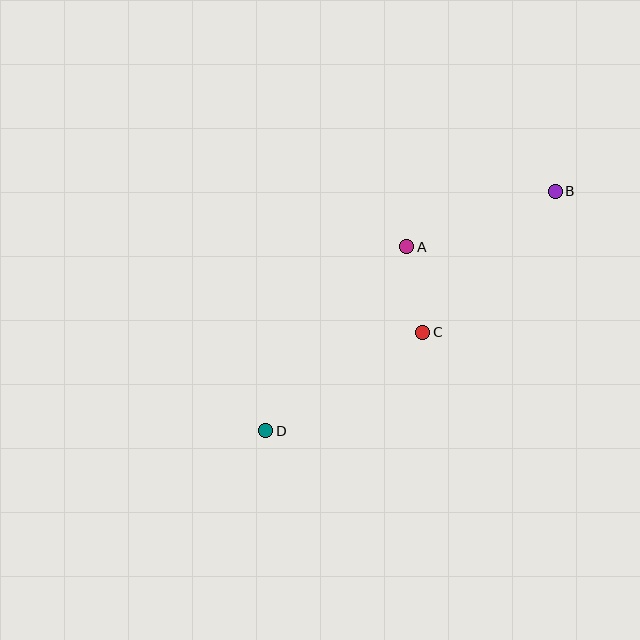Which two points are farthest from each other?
Points B and D are farthest from each other.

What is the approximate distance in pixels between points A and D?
The distance between A and D is approximately 232 pixels.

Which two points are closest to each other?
Points A and C are closest to each other.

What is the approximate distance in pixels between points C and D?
The distance between C and D is approximately 185 pixels.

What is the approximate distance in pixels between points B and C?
The distance between B and C is approximately 194 pixels.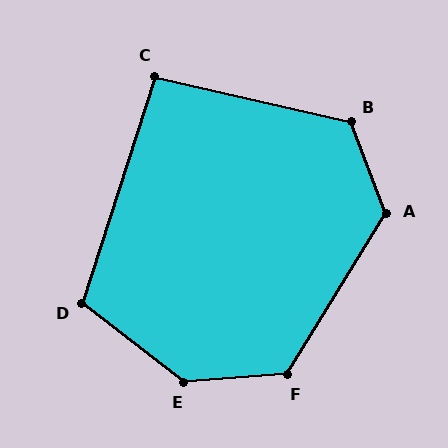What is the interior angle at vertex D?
Approximately 110 degrees (obtuse).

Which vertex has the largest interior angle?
E, at approximately 138 degrees.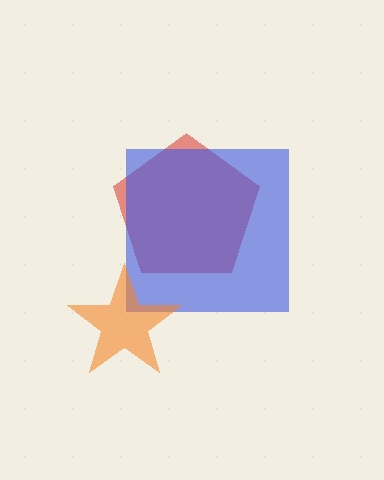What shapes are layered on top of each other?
The layered shapes are: a red pentagon, a blue square, an orange star.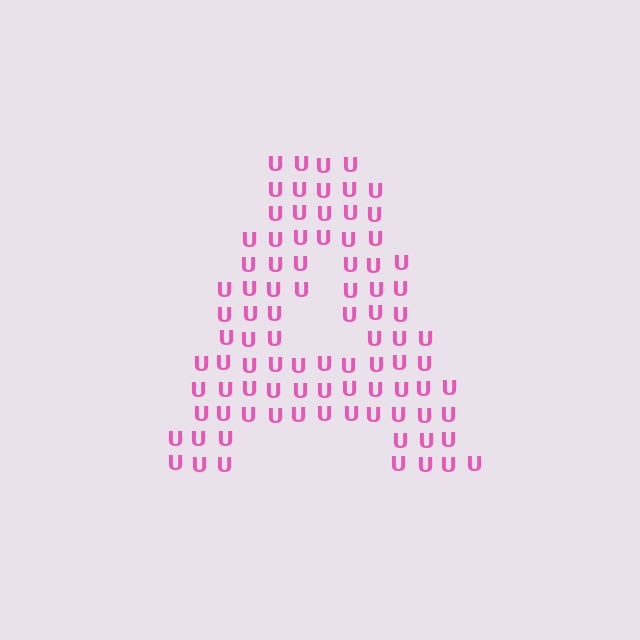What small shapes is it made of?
It is made of small letter U's.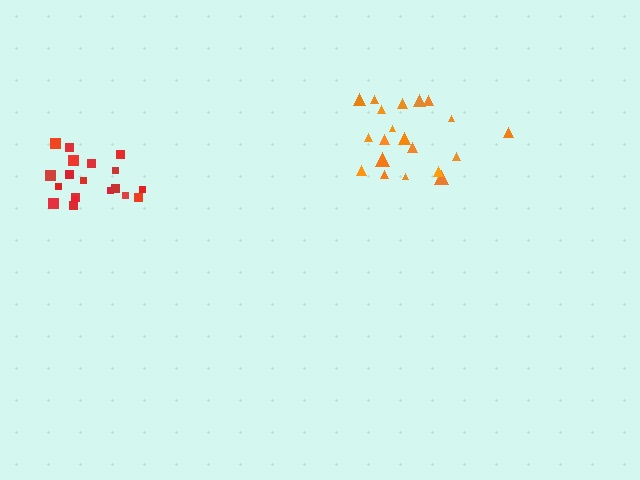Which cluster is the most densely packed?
Red.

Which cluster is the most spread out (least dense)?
Orange.